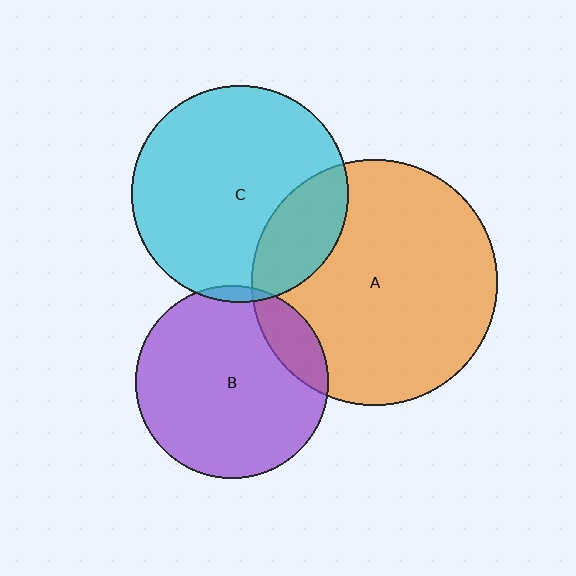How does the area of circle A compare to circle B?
Approximately 1.6 times.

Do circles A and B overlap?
Yes.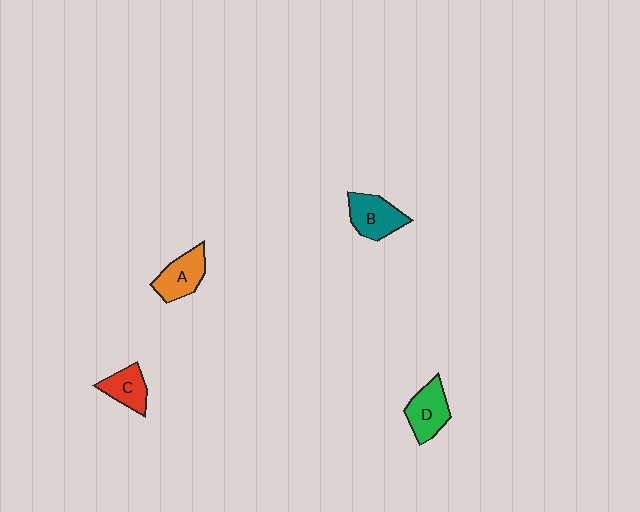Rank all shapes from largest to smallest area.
From largest to smallest: B (teal), D (green), A (orange), C (red).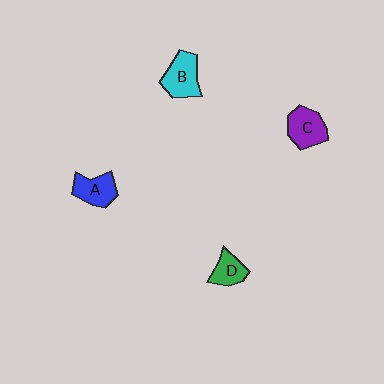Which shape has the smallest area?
Shape D (green).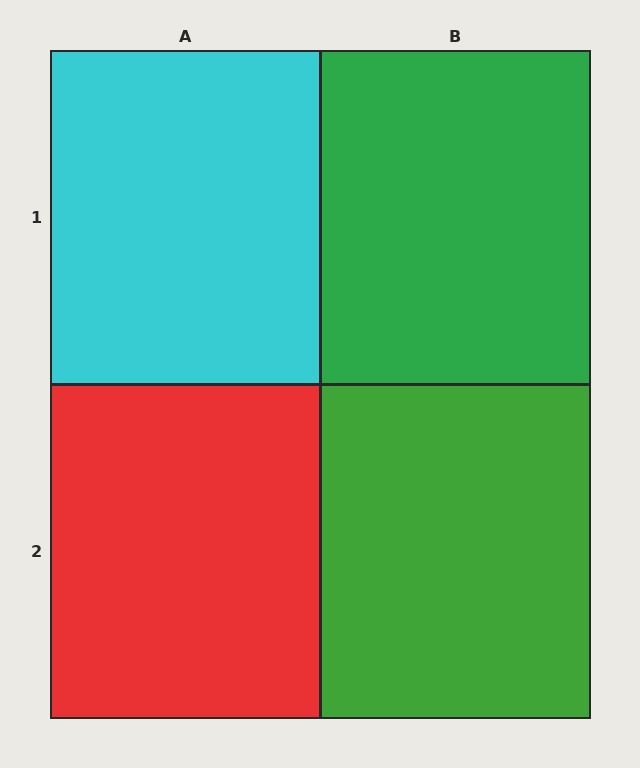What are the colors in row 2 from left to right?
Red, green.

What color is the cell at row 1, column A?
Cyan.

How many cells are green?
2 cells are green.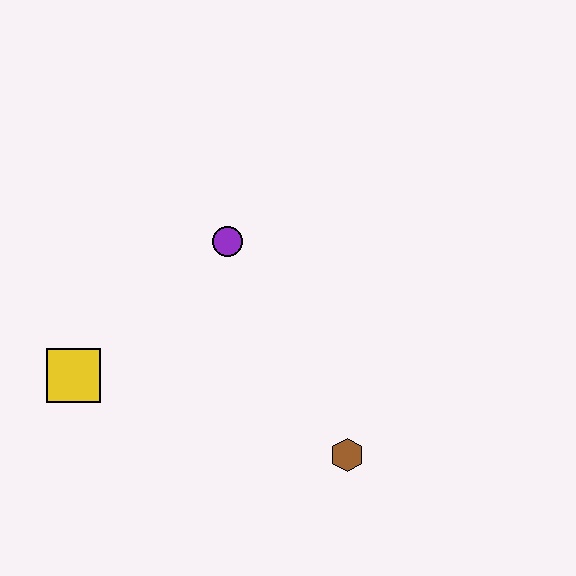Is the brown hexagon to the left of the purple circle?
No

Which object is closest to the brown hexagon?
The purple circle is closest to the brown hexagon.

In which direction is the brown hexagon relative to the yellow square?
The brown hexagon is to the right of the yellow square.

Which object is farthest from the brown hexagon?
The yellow square is farthest from the brown hexagon.